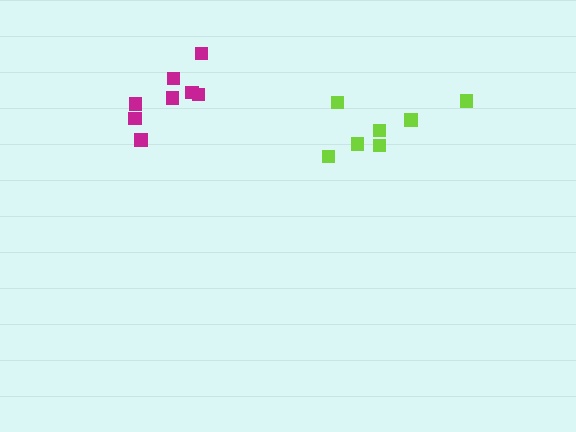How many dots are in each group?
Group 1: 7 dots, Group 2: 8 dots (15 total).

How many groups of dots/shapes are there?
There are 2 groups.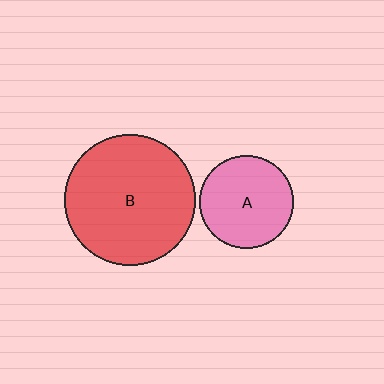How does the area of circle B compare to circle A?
Approximately 2.0 times.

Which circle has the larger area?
Circle B (red).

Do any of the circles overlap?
No, none of the circles overlap.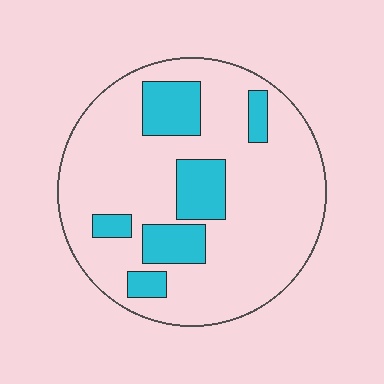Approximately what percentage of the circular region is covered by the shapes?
Approximately 20%.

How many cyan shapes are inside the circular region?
6.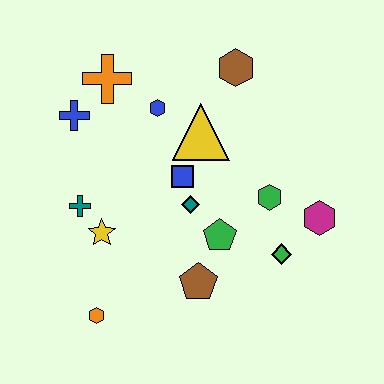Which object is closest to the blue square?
The teal diamond is closest to the blue square.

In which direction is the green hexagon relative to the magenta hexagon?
The green hexagon is to the left of the magenta hexagon.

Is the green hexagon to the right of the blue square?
Yes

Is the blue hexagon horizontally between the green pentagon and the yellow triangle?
No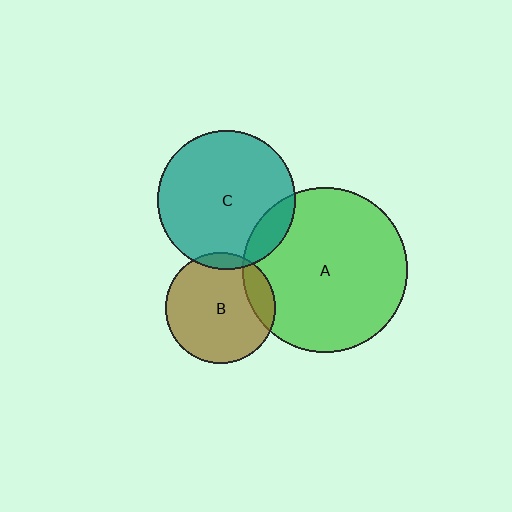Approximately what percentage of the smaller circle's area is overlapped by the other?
Approximately 5%.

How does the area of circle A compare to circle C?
Approximately 1.4 times.